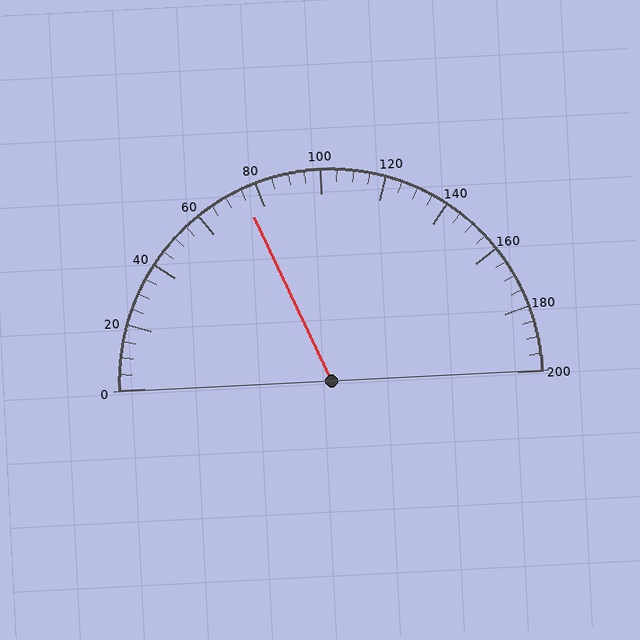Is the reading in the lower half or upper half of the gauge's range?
The reading is in the lower half of the range (0 to 200).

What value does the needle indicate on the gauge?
The needle indicates approximately 75.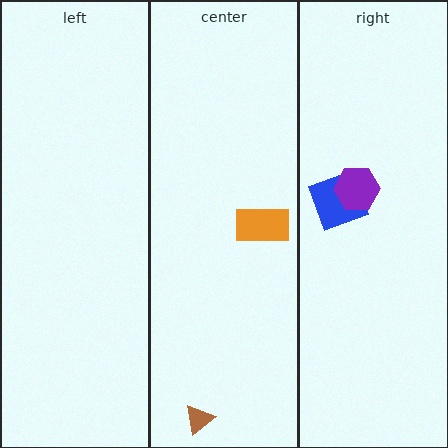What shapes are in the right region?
The blue square, the purple hexagon.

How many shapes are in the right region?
2.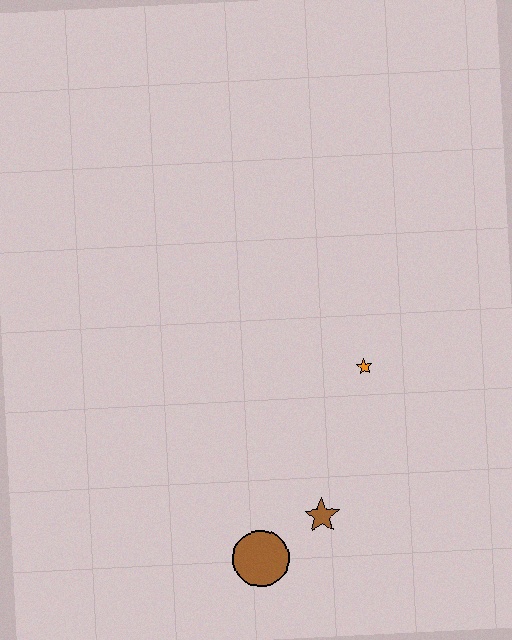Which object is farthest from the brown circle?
The orange star is farthest from the brown circle.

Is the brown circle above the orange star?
No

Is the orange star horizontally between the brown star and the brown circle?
No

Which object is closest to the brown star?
The brown circle is closest to the brown star.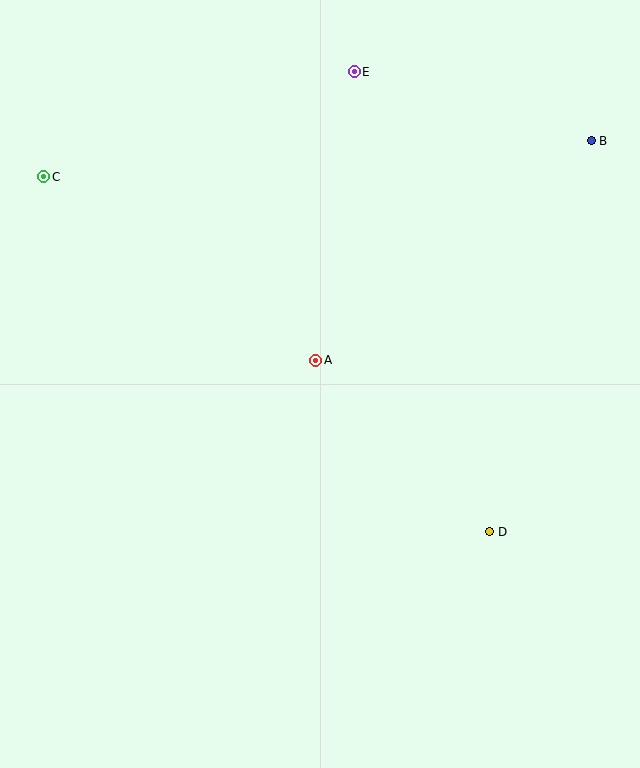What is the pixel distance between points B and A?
The distance between B and A is 352 pixels.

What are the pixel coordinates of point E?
Point E is at (354, 72).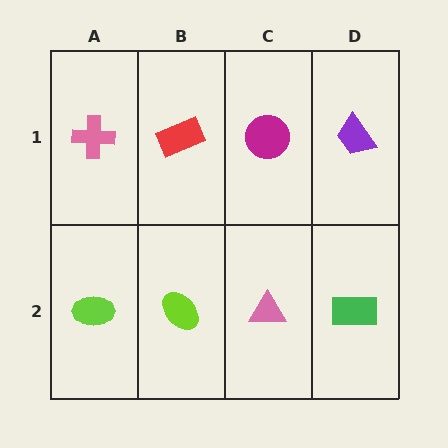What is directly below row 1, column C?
A pink triangle.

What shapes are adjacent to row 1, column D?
A green rectangle (row 2, column D), a magenta circle (row 1, column C).